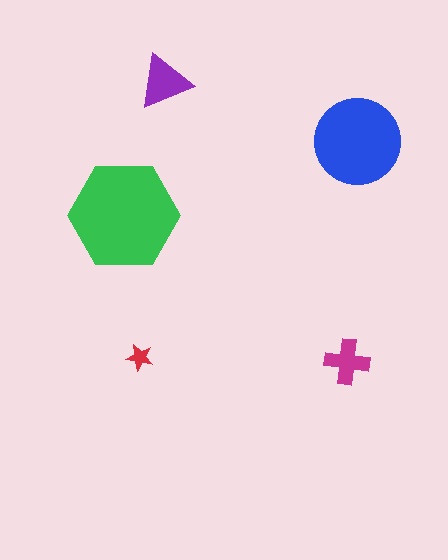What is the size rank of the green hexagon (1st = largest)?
1st.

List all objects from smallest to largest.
The red star, the magenta cross, the purple triangle, the blue circle, the green hexagon.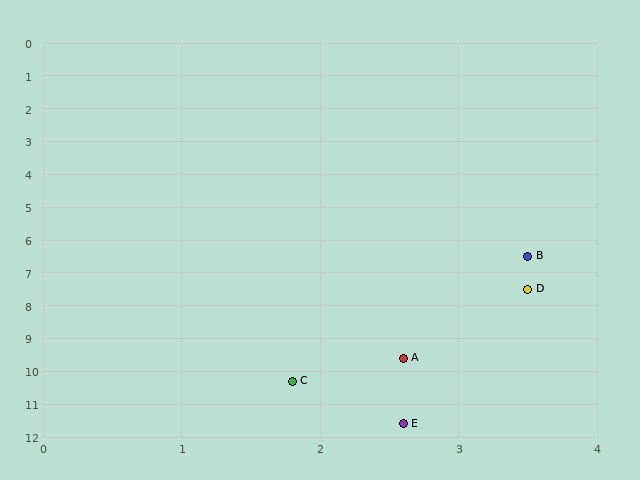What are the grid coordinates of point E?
Point E is at approximately (2.6, 11.6).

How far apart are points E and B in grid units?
Points E and B are about 5.2 grid units apart.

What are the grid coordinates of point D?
Point D is at approximately (3.5, 7.5).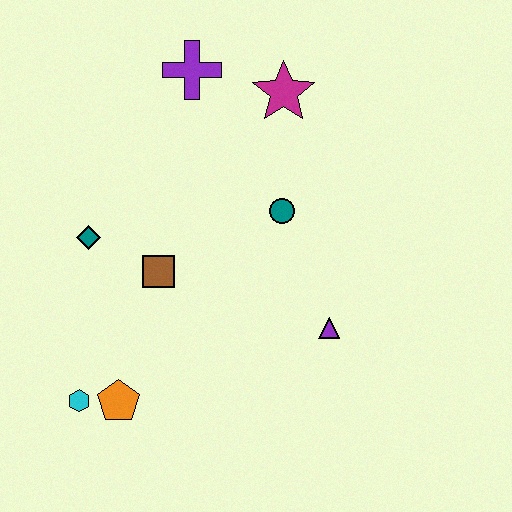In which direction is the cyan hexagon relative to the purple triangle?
The cyan hexagon is to the left of the purple triangle.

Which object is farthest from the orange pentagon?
The magenta star is farthest from the orange pentagon.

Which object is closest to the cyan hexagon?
The orange pentagon is closest to the cyan hexagon.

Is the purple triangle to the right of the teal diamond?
Yes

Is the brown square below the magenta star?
Yes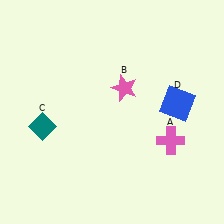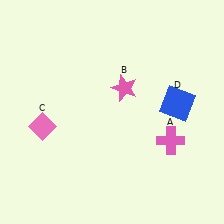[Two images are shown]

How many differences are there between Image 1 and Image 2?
There is 1 difference between the two images.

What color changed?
The diamond (C) changed from teal in Image 1 to pink in Image 2.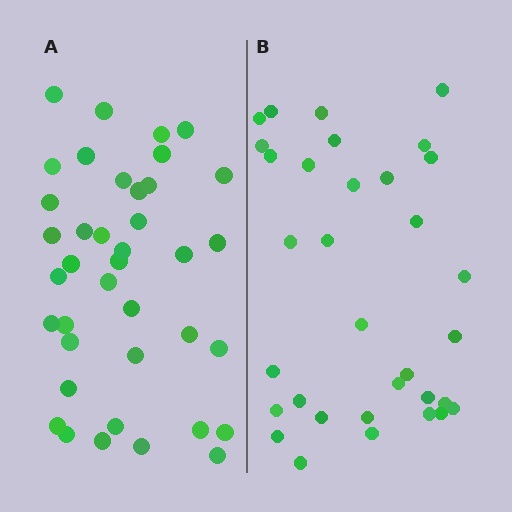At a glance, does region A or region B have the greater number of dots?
Region A (the left region) has more dots.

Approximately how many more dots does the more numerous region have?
Region A has about 6 more dots than region B.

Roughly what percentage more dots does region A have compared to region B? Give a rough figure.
About 20% more.